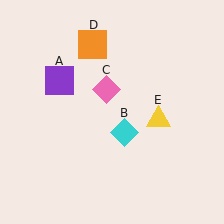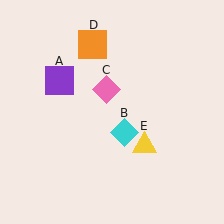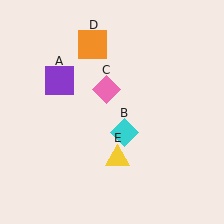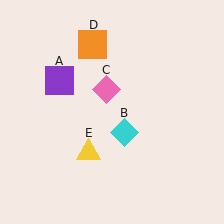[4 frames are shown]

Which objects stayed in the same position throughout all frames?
Purple square (object A) and cyan diamond (object B) and pink diamond (object C) and orange square (object D) remained stationary.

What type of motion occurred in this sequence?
The yellow triangle (object E) rotated clockwise around the center of the scene.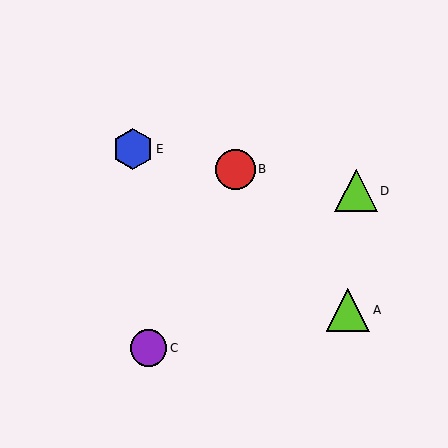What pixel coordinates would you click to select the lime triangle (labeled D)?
Click at (356, 191) to select the lime triangle D.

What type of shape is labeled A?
Shape A is a lime triangle.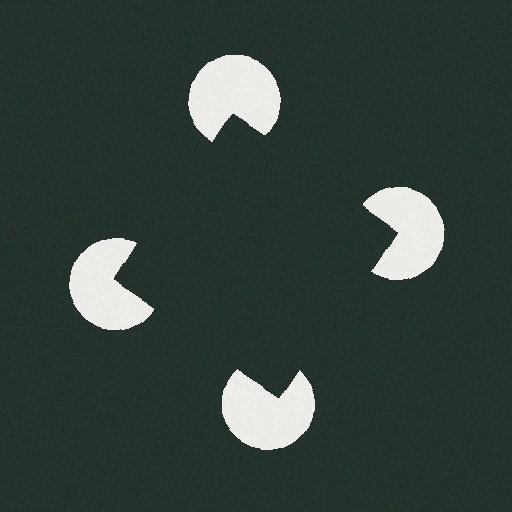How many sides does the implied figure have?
4 sides.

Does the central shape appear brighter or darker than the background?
It typically appears slightly darker than the background, even though no actual brightness change is drawn.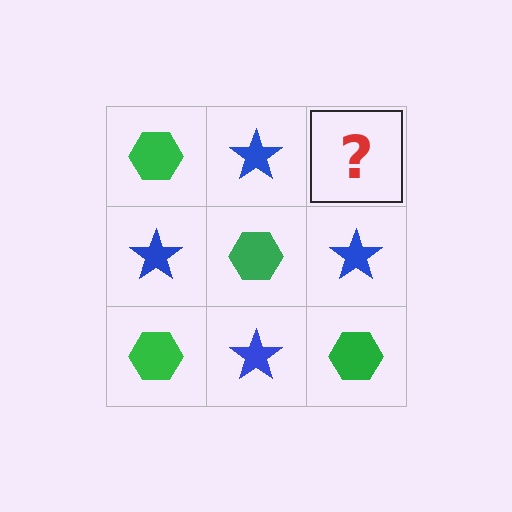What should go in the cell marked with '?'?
The missing cell should contain a green hexagon.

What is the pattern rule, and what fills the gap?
The rule is that it alternates green hexagon and blue star in a checkerboard pattern. The gap should be filled with a green hexagon.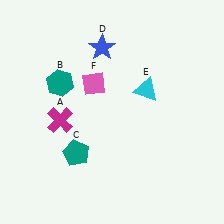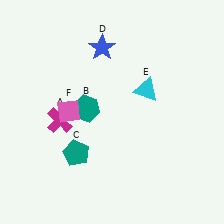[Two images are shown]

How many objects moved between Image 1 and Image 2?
2 objects moved between the two images.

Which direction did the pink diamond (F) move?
The pink diamond (F) moved down.